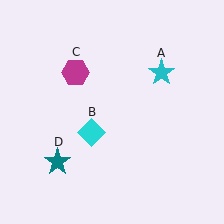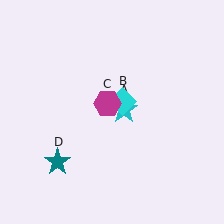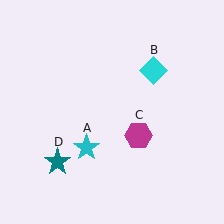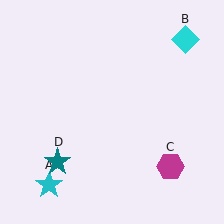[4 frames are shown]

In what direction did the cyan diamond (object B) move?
The cyan diamond (object B) moved up and to the right.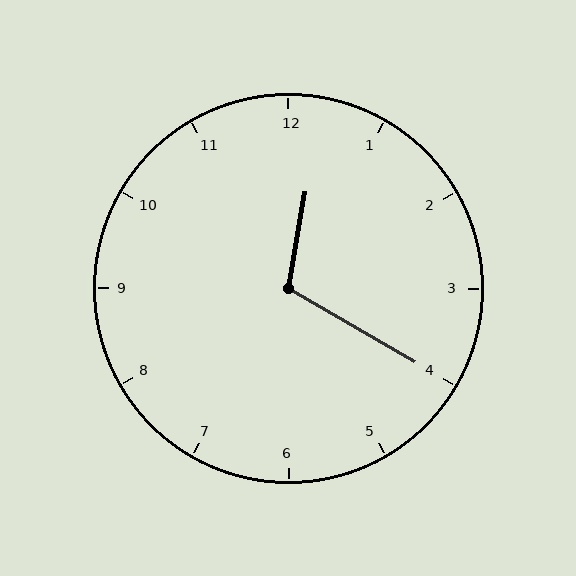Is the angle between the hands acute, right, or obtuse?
It is obtuse.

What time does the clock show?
12:20.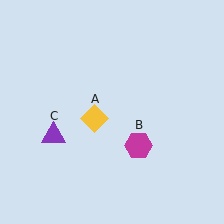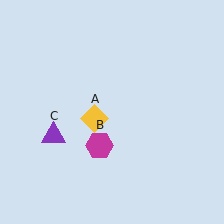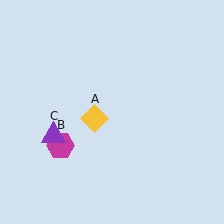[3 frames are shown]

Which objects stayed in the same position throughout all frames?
Yellow diamond (object A) and purple triangle (object C) remained stationary.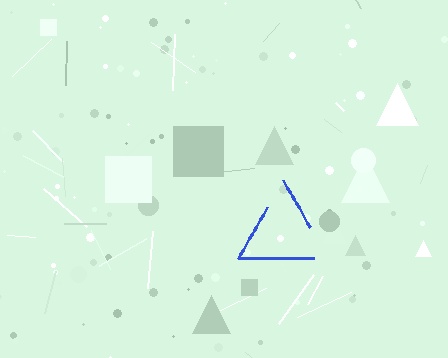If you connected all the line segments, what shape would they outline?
They would outline a triangle.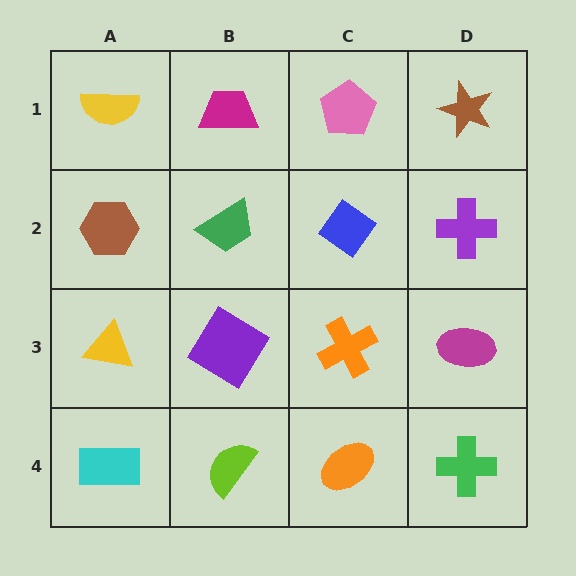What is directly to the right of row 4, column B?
An orange ellipse.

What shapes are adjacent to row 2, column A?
A yellow semicircle (row 1, column A), a yellow triangle (row 3, column A), a green trapezoid (row 2, column B).